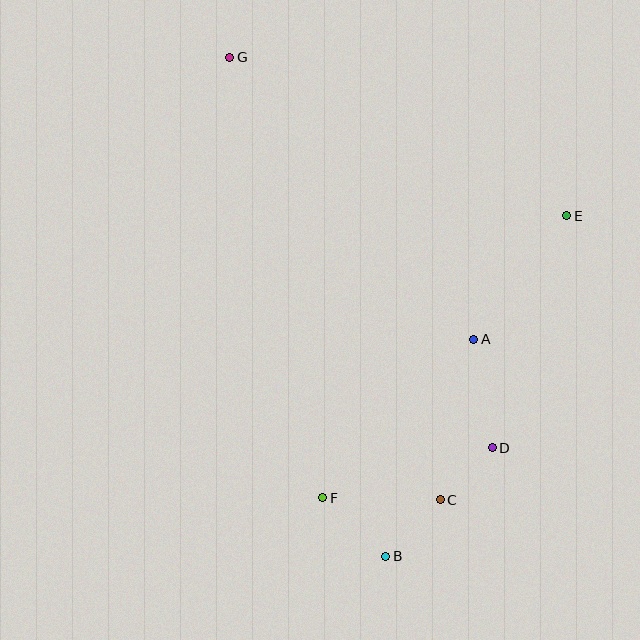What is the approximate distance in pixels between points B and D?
The distance between B and D is approximately 152 pixels.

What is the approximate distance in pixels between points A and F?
The distance between A and F is approximately 219 pixels.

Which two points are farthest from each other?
Points B and G are farthest from each other.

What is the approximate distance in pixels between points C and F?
The distance between C and F is approximately 118 pixels.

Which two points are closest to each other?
Points C and D are closest to each other.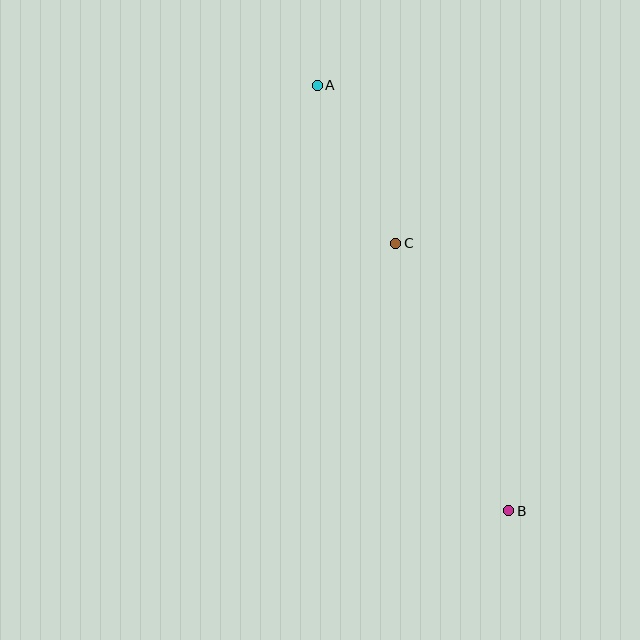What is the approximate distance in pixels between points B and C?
The distance between B and C is approximately 290 pixels.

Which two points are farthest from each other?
Points A and B are farthest from each other.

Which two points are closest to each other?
Points A and C are closest to each other.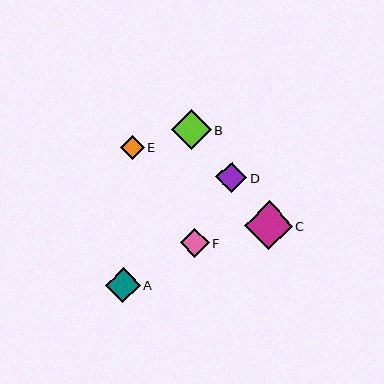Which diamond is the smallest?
Diamond E is the smallest with a size of approximately 24 pixels.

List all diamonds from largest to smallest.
From largest to smallest: C, B, A, D, F, E.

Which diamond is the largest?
Diamond C is the largest with a size of approximately 48 pixels.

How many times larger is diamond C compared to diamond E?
Diamond C is approximately 2.0 times the size of diamond E.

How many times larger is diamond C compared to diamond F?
Diamond C is approximately 1.6 times the size of diamond F.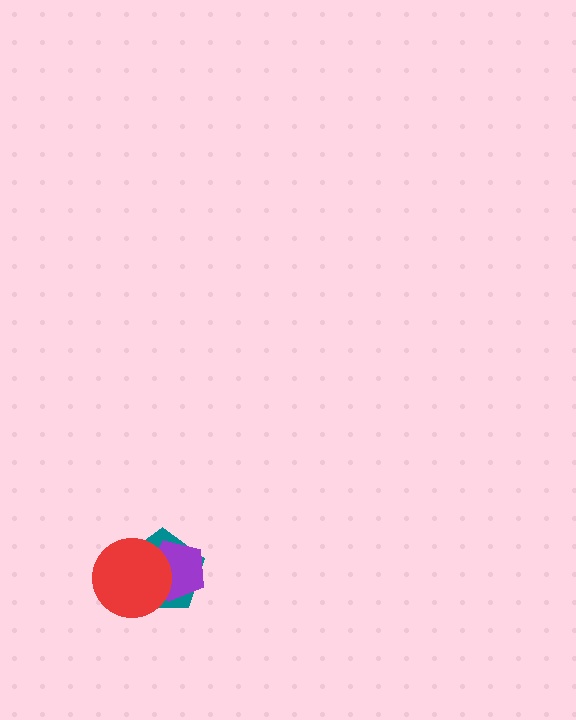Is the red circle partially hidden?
No, no other shape covers it.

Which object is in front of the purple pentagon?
The red circle is in front of the purple pentagon.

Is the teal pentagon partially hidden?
Yes, it is partially covered by another shape.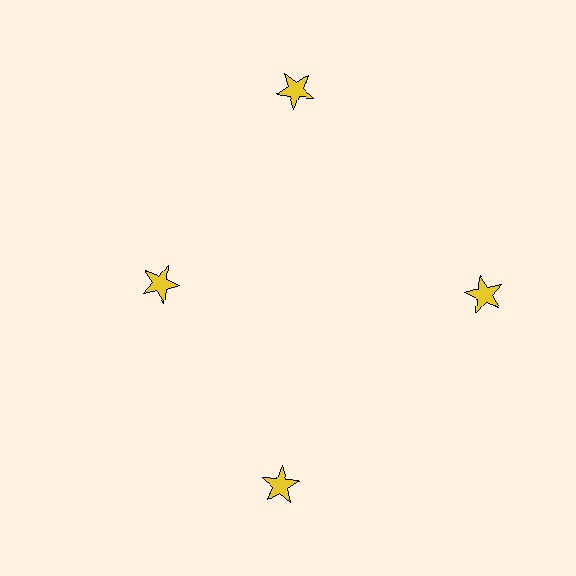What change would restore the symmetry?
The symmetry would be restored by moving it outward, back onto the ring so that all 4 stars sit at equal angles and equal distance from the center.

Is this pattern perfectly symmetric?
No. The 4 yellow stars are arranged in a ring, but one element near the 9 o'clock position is pulled inward toward the center, breaking the 4-fold rotational symmetry.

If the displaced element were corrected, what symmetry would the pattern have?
It would have 4-fold rotational symmetry — the pattern would map onto itself every 90 degrees.